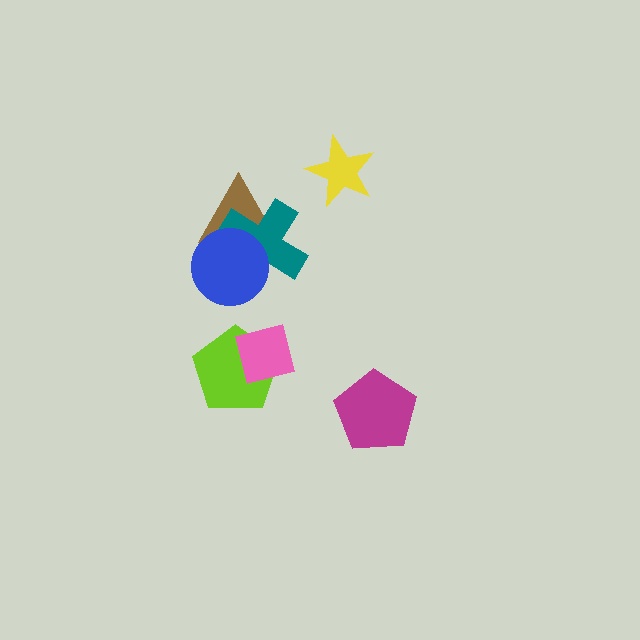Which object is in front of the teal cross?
The blue circle is in front of the teal cross.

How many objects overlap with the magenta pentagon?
0 objects overlap with the magenta pentagon.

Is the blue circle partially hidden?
No, no other shape covers it.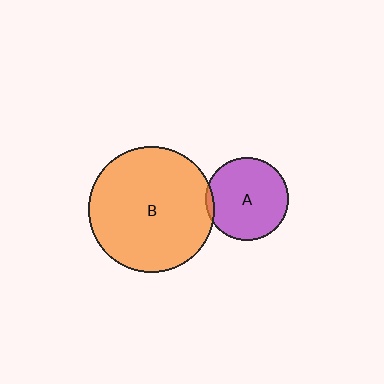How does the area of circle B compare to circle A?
Approximately 2.3 times.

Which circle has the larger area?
Circle B (orange).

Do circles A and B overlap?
Yes.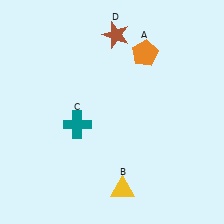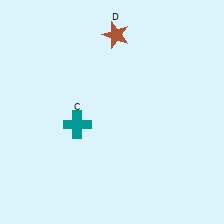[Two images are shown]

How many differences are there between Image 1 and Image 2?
There are 2 differences between the two images.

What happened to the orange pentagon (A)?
The orange pentagon (A) was removed in Image 2. It was in the top-right area of Image 1.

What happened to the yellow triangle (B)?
The yellow triangle (B) was removed in Image 2. It was in the bottom-right area of Image 1.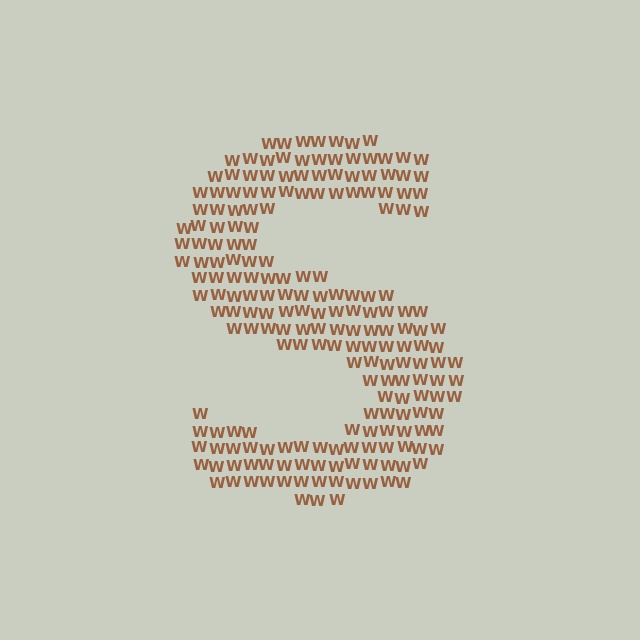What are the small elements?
The small elements are letter W's.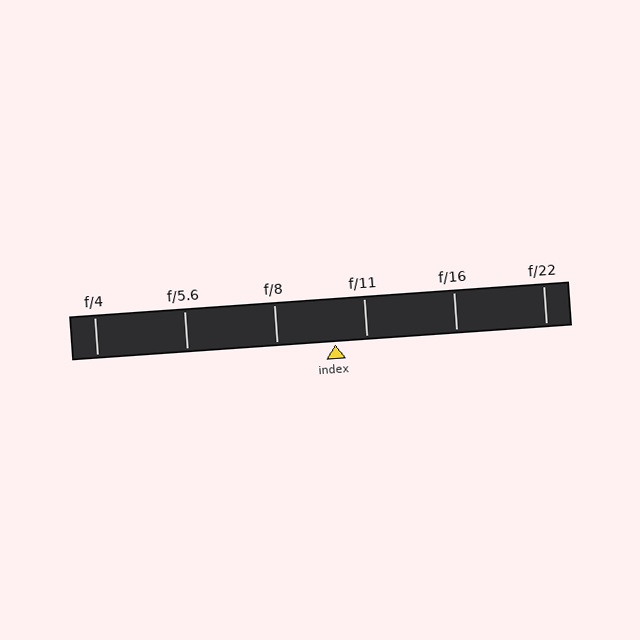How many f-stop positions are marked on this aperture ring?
There are 6 f-stop positions marked.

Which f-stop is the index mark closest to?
The index mark is closest to f/11.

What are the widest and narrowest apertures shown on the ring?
The widest aperture shown is f/4 and the narrowest is f/22.